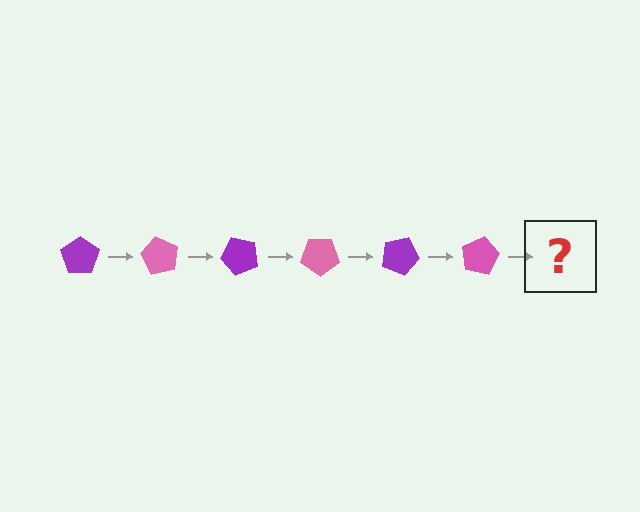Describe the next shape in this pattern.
It should be a purple pentagon, rotated 360 degrees from the start.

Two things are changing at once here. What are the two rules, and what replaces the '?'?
The two rules are that it rotates 60 degrees each step and the color cycles through purple and pink. The '?' should be a purple pentagon, rotated 360 degrees from the start.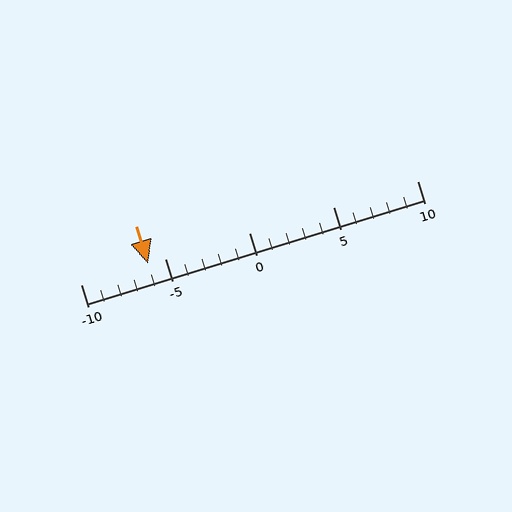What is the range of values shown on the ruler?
The ruler shows values from -10 to 10.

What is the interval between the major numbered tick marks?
The major tick marks are spaced 5 units apart.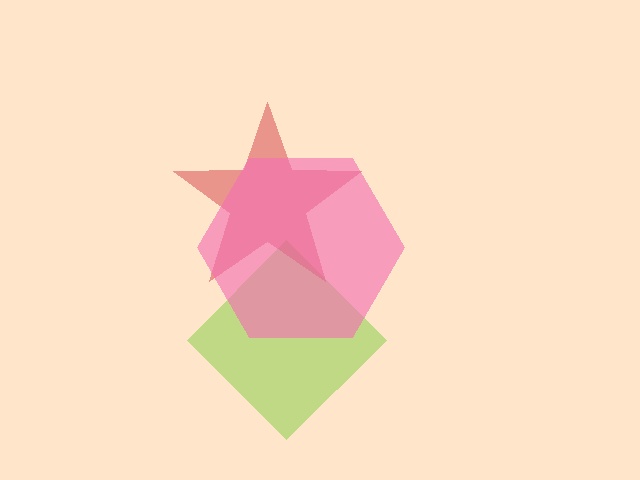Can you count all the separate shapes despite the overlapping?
Yes, there are 3 separate shapes.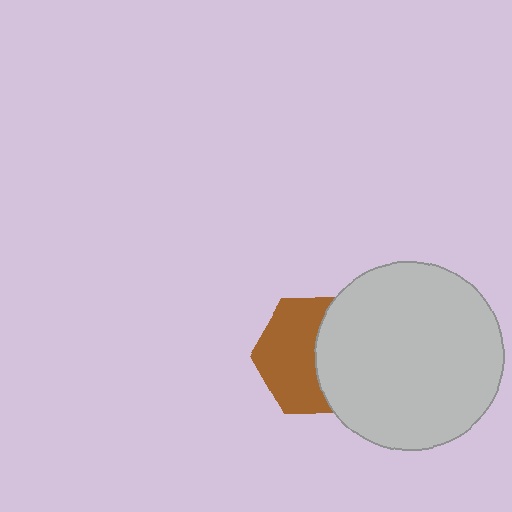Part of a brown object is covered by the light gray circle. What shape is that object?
It is a hexagon.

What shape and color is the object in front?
The object in front is a light gray circle.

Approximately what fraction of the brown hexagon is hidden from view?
Roughly 45% of the brown hexagon is hidden behind the light gray circle.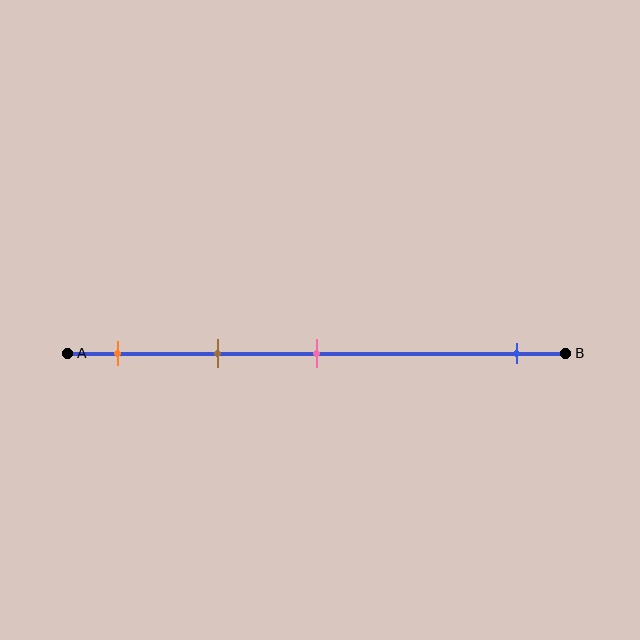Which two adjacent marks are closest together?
The orange and brown marks are the closest adjacent pair.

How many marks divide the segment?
There are 4 marks dividing the segment.